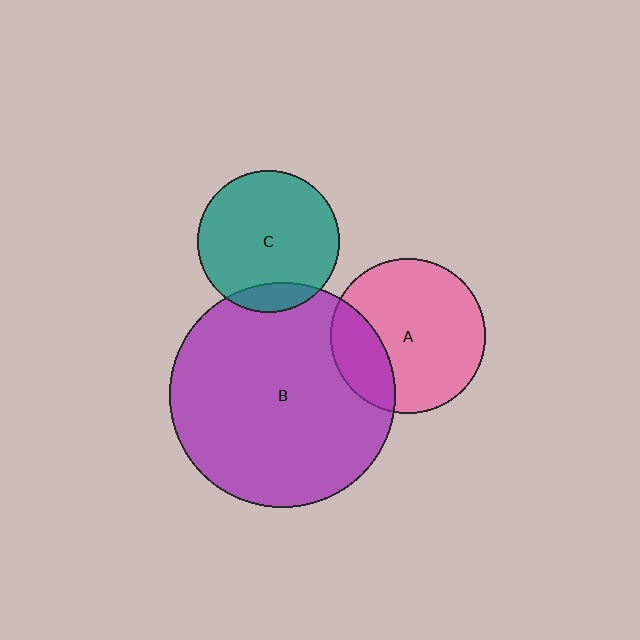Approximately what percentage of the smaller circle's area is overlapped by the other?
Approximately 10%.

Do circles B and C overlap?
Yes.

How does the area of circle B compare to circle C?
Approximately 2.5 times.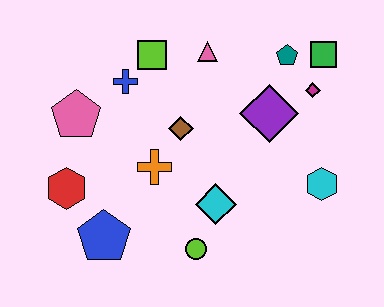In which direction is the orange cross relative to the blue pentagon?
The orange cross is above the blue pentagon.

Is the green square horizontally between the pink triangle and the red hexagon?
No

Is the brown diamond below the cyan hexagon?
No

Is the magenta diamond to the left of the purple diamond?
No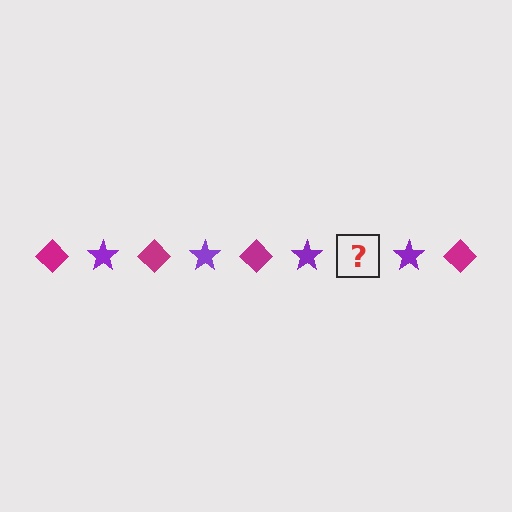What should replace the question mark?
The question mark should be replaced with a magenta diamond.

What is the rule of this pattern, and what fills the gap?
The rule is that the pattern alternates between magenta diamond and purple star. The gap should be filled with a magenta diamond.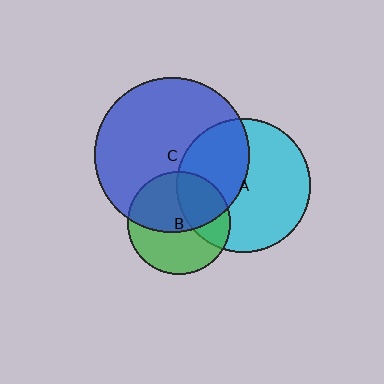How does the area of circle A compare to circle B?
Approximately 1.7 times.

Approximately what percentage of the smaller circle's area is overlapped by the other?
Approximately 35%.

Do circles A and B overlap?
Yes.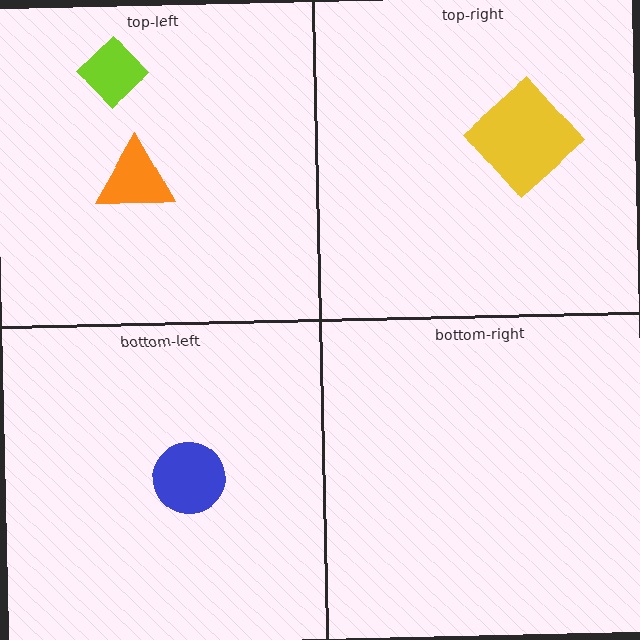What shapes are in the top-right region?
The yellow diamond.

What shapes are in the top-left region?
The orange triangle, the lime diamond.